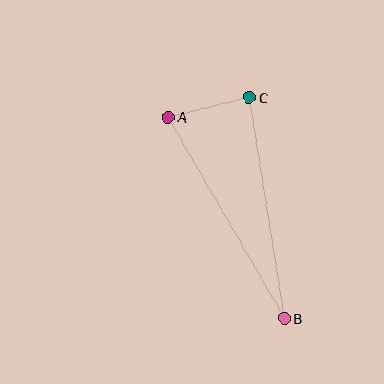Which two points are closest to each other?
Points A and C are closest to each other.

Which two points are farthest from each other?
Points A and B are farthest from each other.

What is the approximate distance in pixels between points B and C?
The distance between B and C is approximately 223 pixels.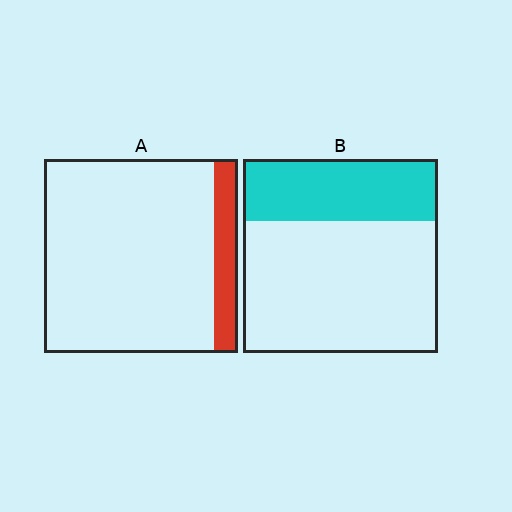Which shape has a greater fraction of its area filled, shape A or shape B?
Shape B.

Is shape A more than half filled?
No.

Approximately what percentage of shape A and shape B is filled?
A is approximately 10% and B is approximately 30%.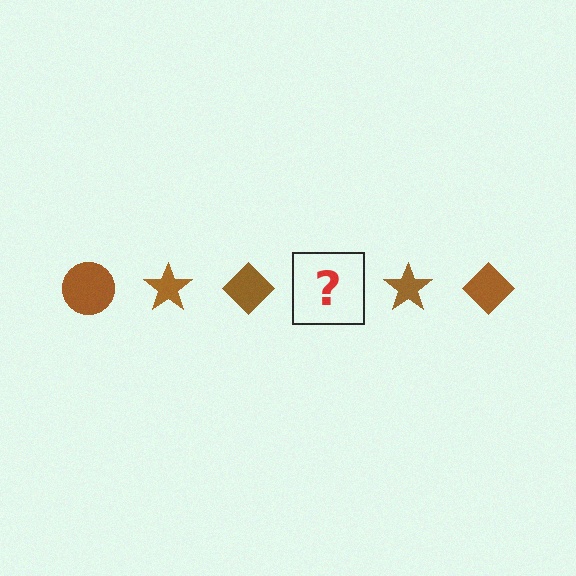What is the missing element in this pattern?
The missing element is a brown circle.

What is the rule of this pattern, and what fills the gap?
The rule is that the pattern cycles through circle, star, diamond shapes in brown. The gap should be filled with a brown circle.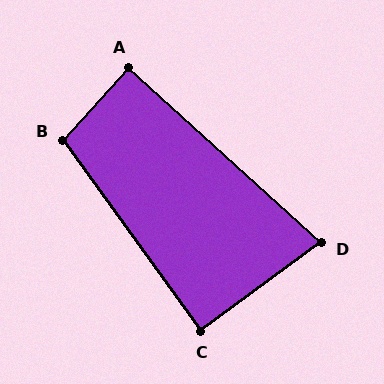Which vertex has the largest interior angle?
B, at approximately 102 degrees.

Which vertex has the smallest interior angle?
D, at approximately 78 degrees.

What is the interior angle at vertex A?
Approximately 90 degrees (approximately right).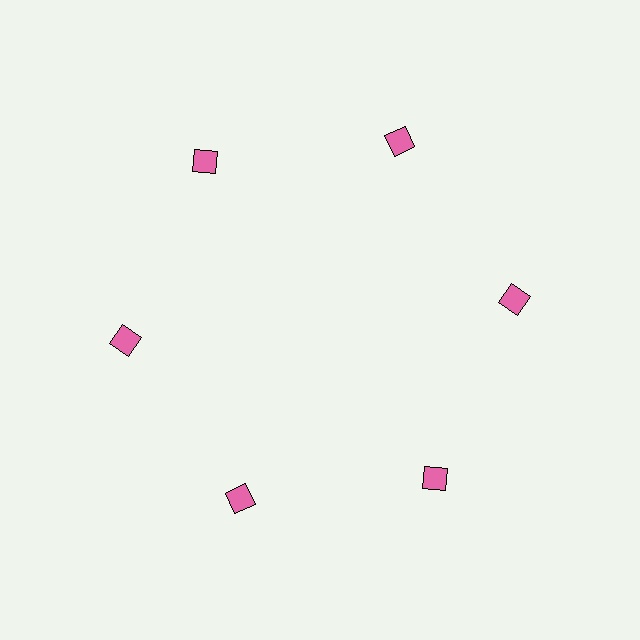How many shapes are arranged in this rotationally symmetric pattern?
There are 6 shapes, arranged in 6 groups of 1.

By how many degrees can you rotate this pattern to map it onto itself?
The pattern maps onto itself every 60 degrees of rotation.